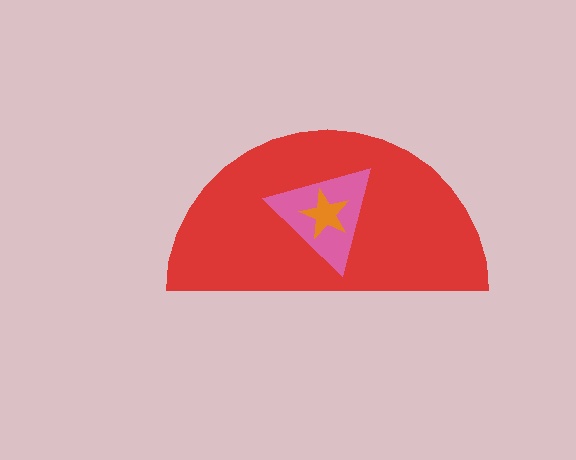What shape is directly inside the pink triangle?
The orange star.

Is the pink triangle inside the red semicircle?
Yes.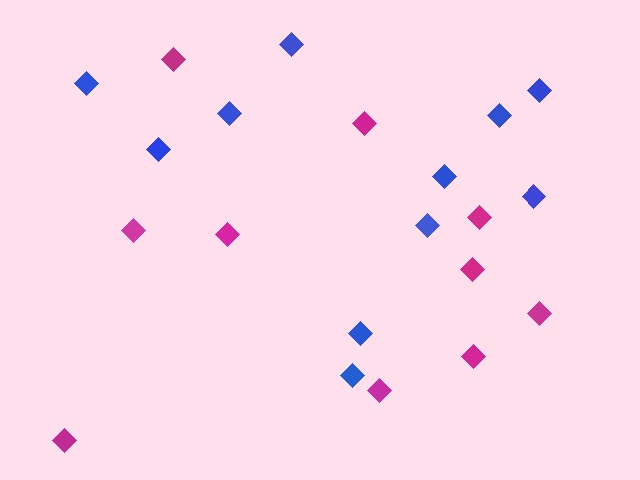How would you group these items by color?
There are 2 groups: one group of blue diamonds (11) and one group of magenta diamonds (10).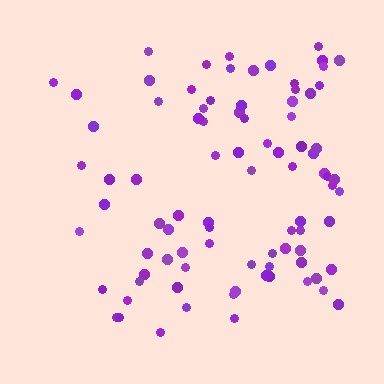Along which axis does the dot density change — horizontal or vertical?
Horizontal.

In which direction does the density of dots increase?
From left to right, with the right side densest.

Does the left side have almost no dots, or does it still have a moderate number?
Still a moderate number, just noticeably fewer than the right.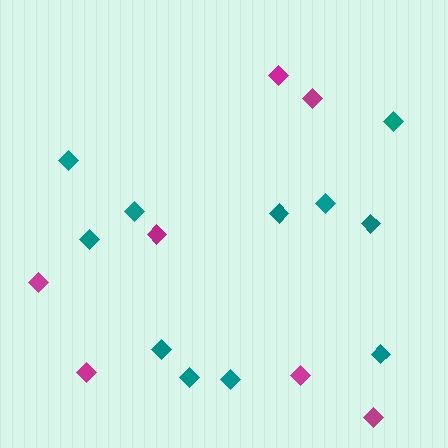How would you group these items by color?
There are 2 groups: one group of magenta diamonds (7) and one group of teal diamonds (11).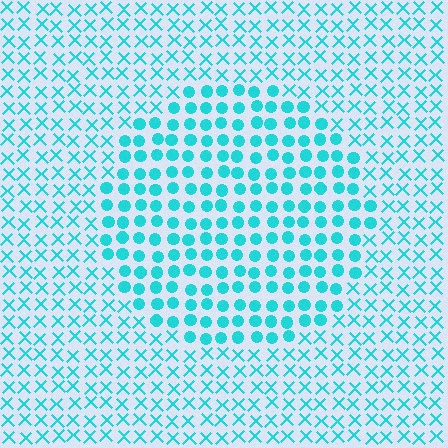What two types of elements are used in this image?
The image uses circles inside the circle region and X marks outside it.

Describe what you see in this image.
The image is filled with small cyan elements arranged in a uniform grid. A circle-shaped region contains circles, while the surrounding area contains X marks. The boundary is defined purely by the change in element shape.